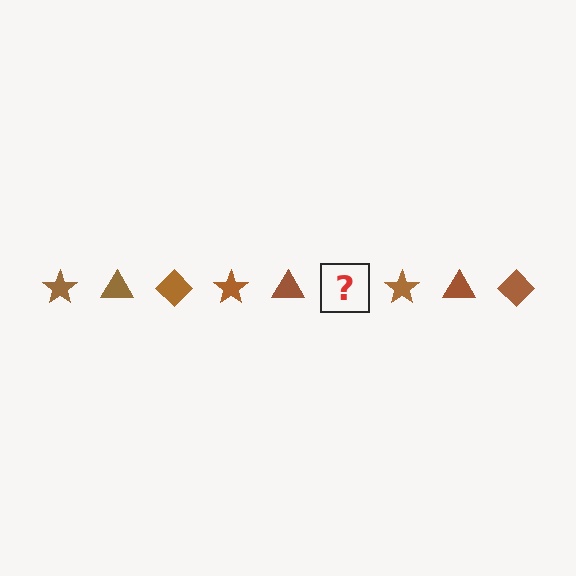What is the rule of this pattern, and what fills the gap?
The rule is that the pattern cycles through star, triangle, diamond shapes in brown. The gap should be filled with a brown diamond.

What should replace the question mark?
The question mark should be replaced with a brown diamond.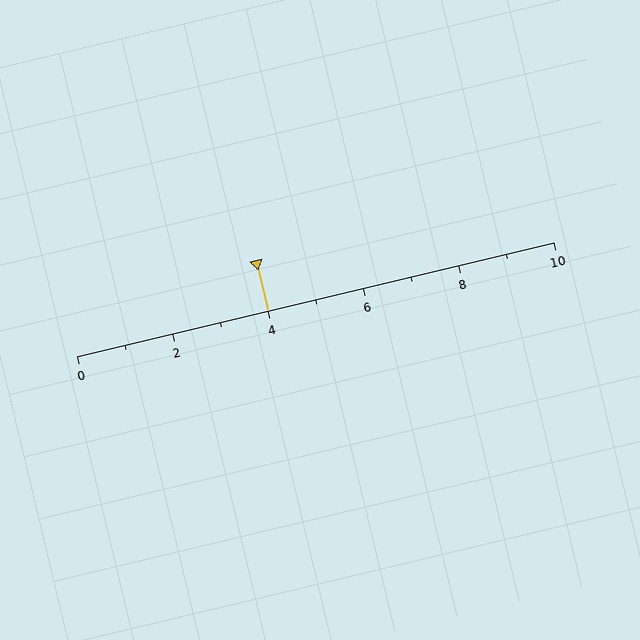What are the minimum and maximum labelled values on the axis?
The axis runs from 0 to 10.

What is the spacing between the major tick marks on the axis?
The major ticks are spaced 2 apart.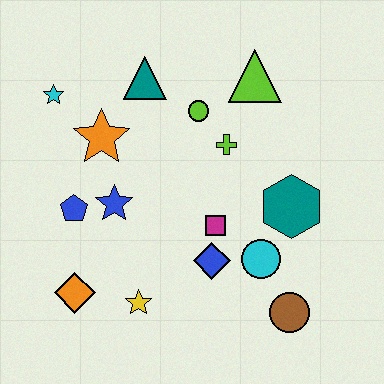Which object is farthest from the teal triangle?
The brown circle is farthest from the teal triangle.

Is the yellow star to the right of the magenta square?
No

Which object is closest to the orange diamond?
The yellow star is closest to the orange diamond.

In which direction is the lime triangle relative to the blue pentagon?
The lime triangle is to the right of the blue pentagon.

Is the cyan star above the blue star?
Yes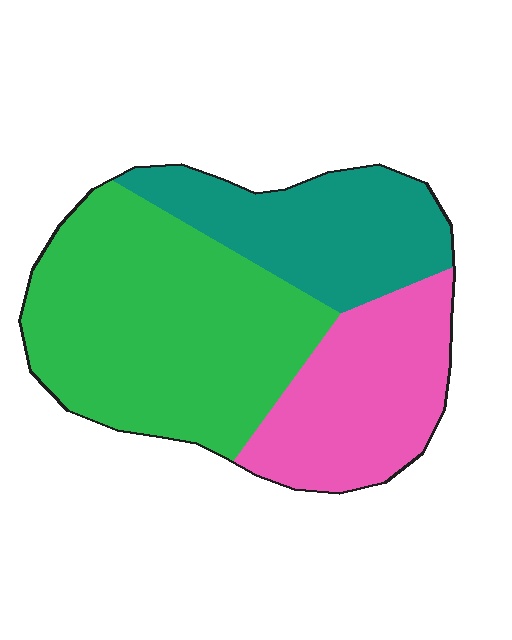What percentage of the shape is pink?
Pink takes up about one quarter (1/4) of the shape.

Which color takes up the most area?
Green, at roughly 50%.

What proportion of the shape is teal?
Teal takes up about one quarter (1/4) of the shape.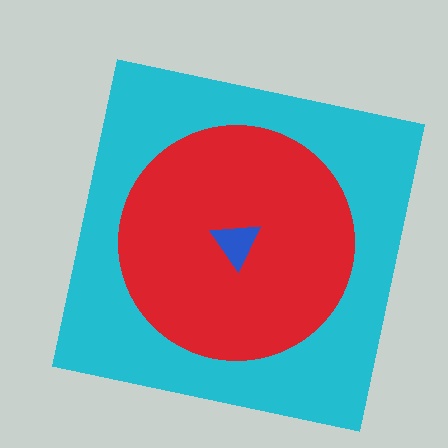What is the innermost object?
The blue triangle.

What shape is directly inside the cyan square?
The red circle.